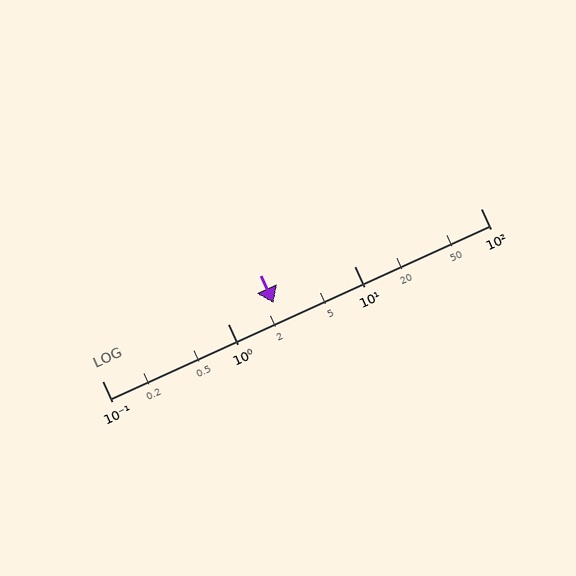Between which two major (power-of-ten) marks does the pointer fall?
The pointer is between 1 and 10.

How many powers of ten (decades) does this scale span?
The scale spans 3 decades, from 0.1 to 100.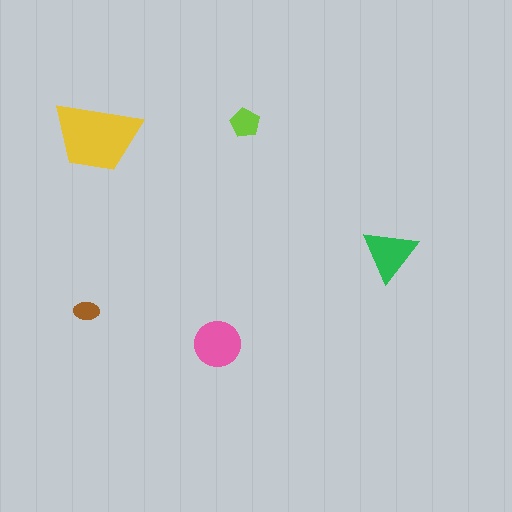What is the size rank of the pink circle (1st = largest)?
2nd.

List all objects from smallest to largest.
The brown ellipse, the lime pentagon, the green triangle, the pink circle, the yellow trapezoid.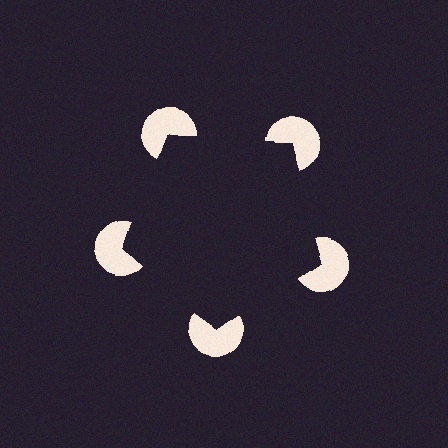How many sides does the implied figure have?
5 sides.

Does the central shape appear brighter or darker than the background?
It typically appears slightly darker than the background, even though no actual brightness change is drawn.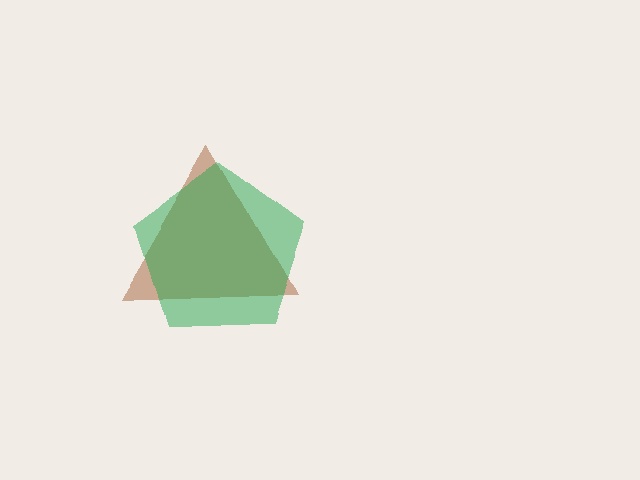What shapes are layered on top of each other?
The layered shapes are: a brown triangle, a green pentagon.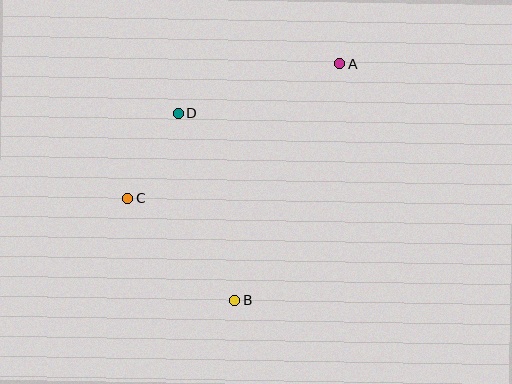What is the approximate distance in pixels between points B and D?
The distance between B and D is approximately 195 pixels.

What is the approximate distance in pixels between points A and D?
The distance between A and D is approximately 169 pixels.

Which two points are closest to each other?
Points C and D are closest to each other.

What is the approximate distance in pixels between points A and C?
The distance between A and C is approximately 252 pixels.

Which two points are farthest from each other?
Points A and B are farthest from each other.